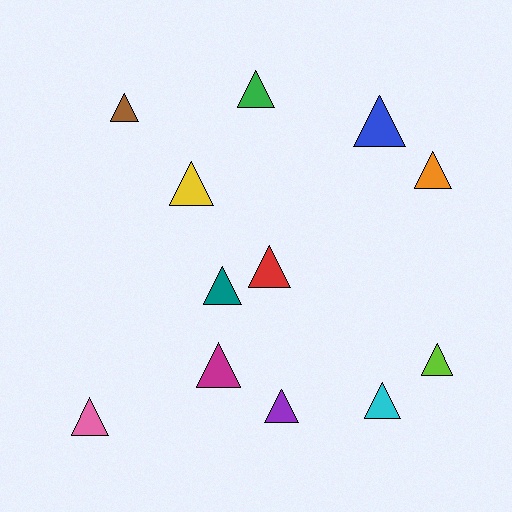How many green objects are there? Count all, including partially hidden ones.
There is 1 green object.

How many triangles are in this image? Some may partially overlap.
There are 12 triangles.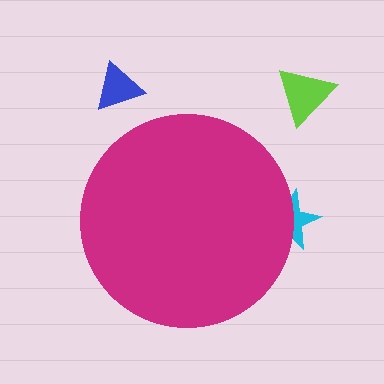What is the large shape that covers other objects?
A magenta circle.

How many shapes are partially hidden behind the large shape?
1 shape is partially hidden.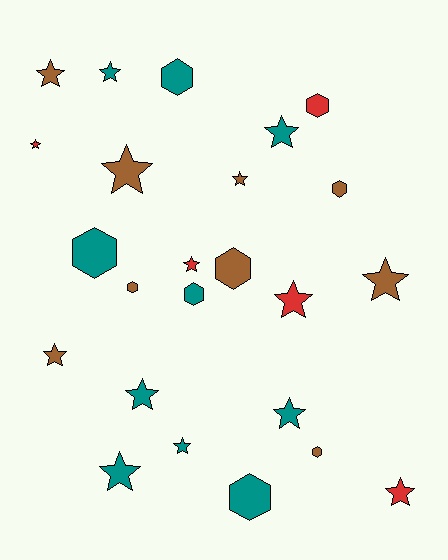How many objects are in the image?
There are 24 objects.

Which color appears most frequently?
Teal, with 10 objects.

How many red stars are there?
There are 4 red stars.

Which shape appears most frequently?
Star, with 15 objects.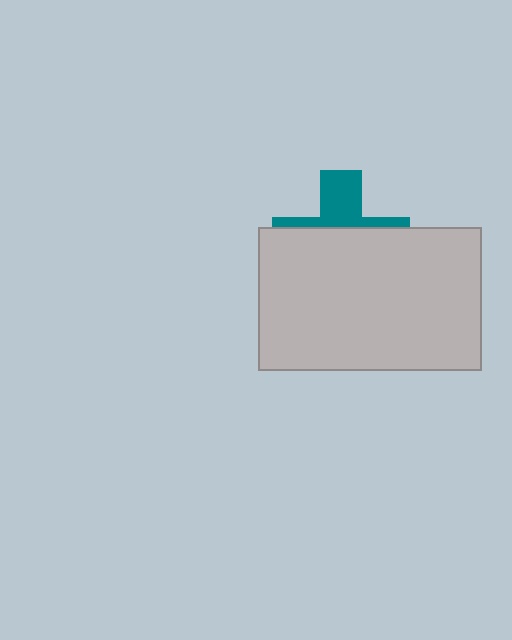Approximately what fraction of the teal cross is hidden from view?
Roughly 65% of the teal cross is hidden behind the light gray rectangle.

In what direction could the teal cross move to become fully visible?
The teal cross could move up. That would shift it out from behind the light gray rectangle entirely.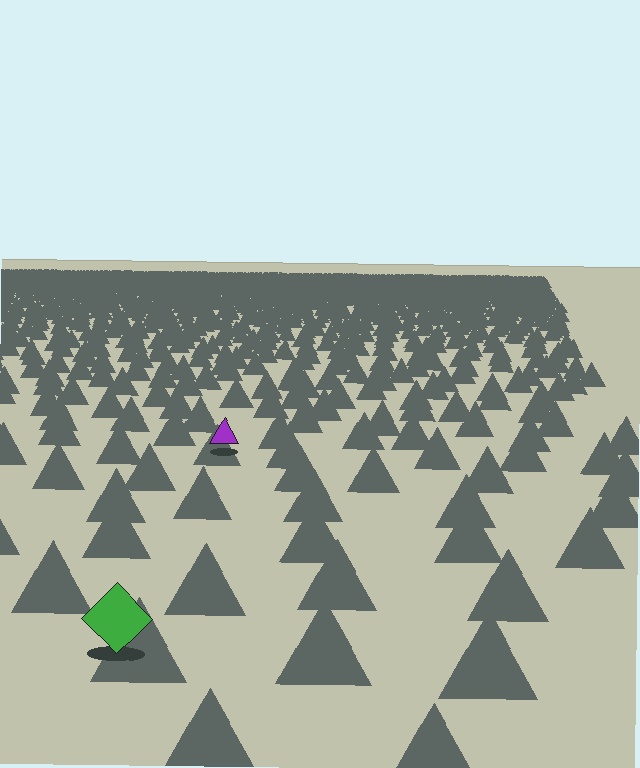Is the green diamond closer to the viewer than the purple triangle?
Yes. The green diamond is closer — you can tell from the texture gradient: the ground texture is coarser near it.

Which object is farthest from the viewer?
The purple triangle is farthest from the viewer. It appears smaller and the ground texture around it is denser.